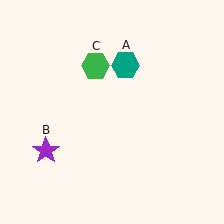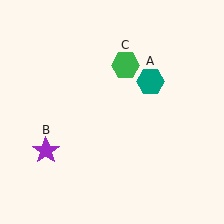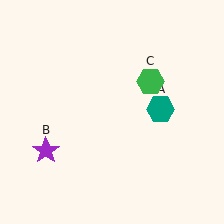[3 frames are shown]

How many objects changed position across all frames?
2 objects changed position: teal hexagon (object A), green hexagon (object C).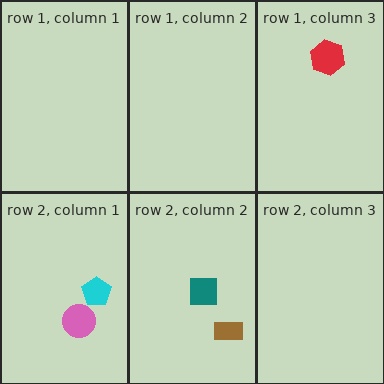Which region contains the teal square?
The row 2, column 2 region.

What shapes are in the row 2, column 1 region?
The cyan pentagon, the pink circle.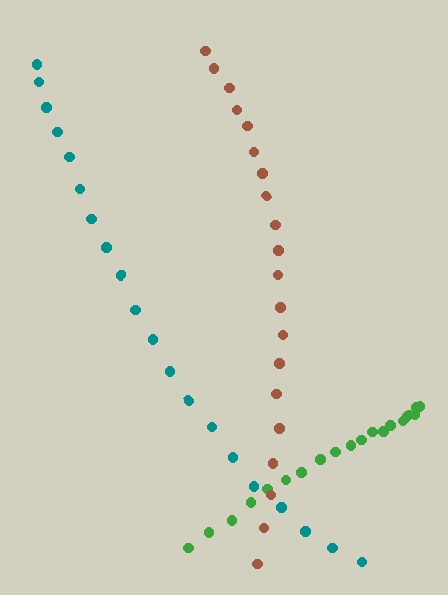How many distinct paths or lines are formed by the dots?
There are 3 distinct paths.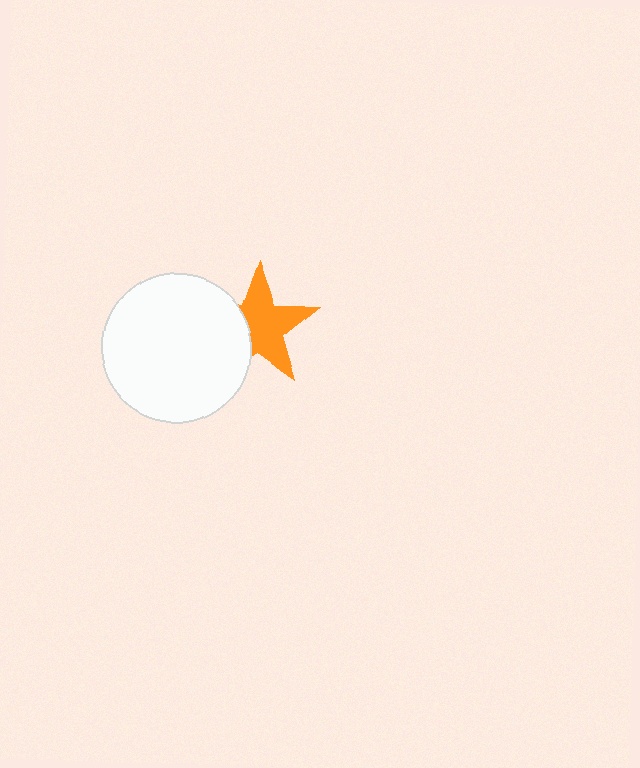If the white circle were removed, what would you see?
You would see the complete orange star.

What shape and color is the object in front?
The object in front is a white circle.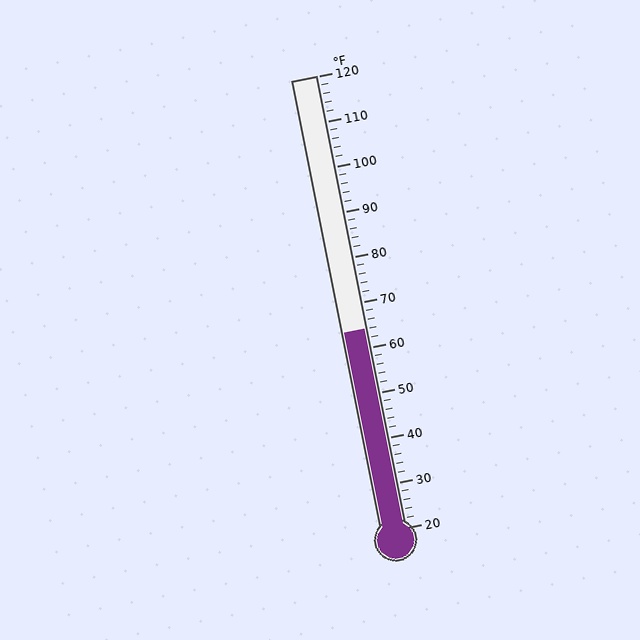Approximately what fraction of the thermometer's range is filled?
The thermometer is filled to approximately 45% of its range.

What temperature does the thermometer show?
The thermometer shows approximately 64°F.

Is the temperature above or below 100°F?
The temperature is below 100°F.